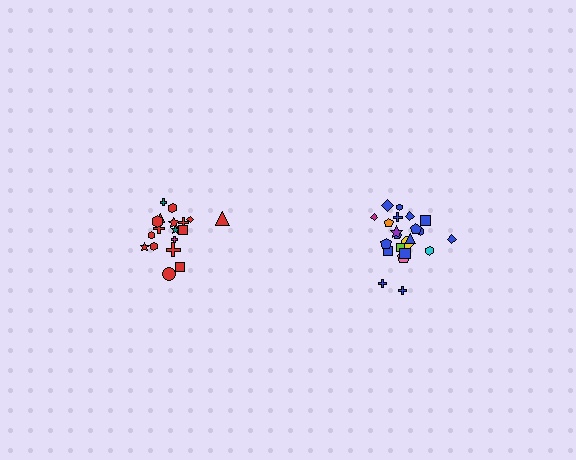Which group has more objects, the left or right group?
The right group.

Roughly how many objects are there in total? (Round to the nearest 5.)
Roughly 40 objects in total.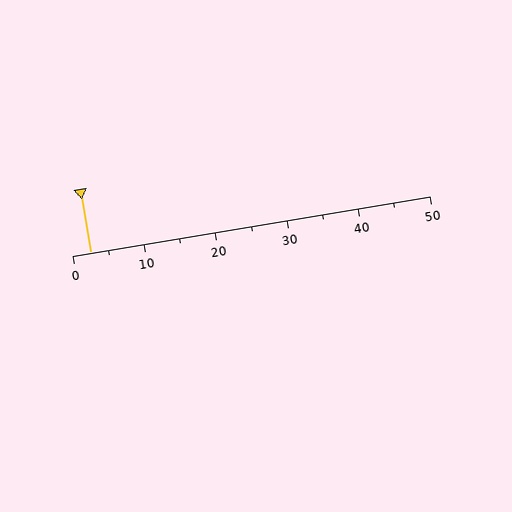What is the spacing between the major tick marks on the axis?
The major ticks are spaced 10 apart.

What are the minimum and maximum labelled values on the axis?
The axis runs from 0 to 50.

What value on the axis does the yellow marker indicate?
The marker indicates approximately 2.5.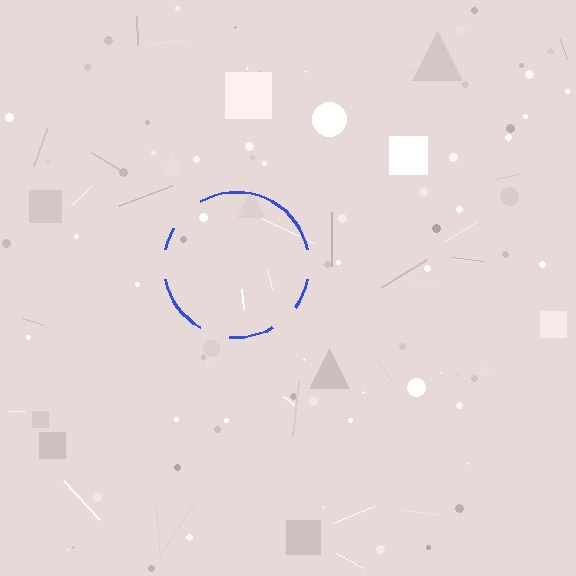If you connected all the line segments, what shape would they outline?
They would outline a circle.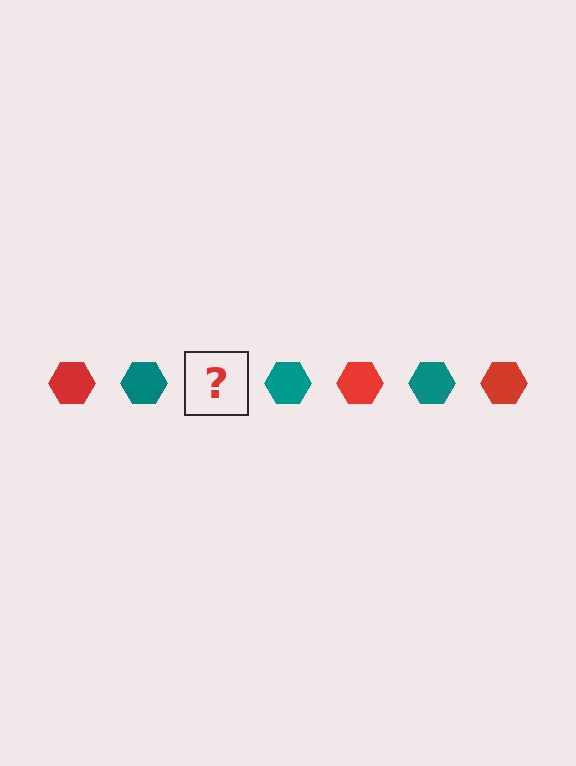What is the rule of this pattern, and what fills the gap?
The rule is that the pattern cycles through red, teal hexagons. The gap should be filled with a red hexagon.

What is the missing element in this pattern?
The missing element is a red hexagon.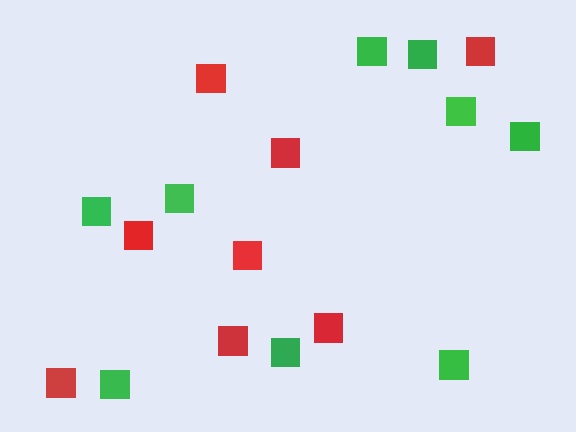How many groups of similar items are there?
There are 2 groups: one group of red squares (8) and one group of green squares (9).